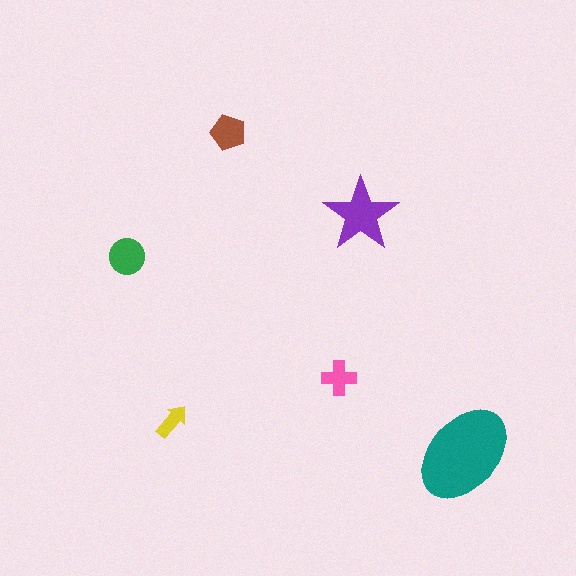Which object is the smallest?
The yellow arrow.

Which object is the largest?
The teal ellipse.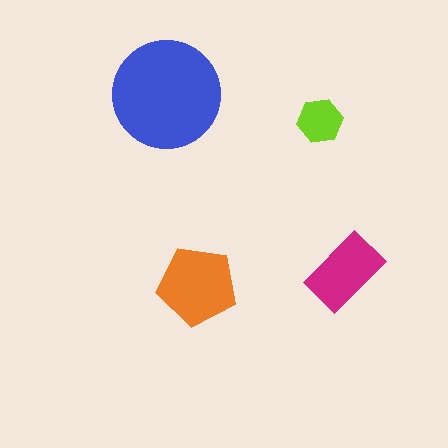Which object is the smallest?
The lime hexagon.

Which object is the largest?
The blue circle.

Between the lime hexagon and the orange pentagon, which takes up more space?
The orange pentagon.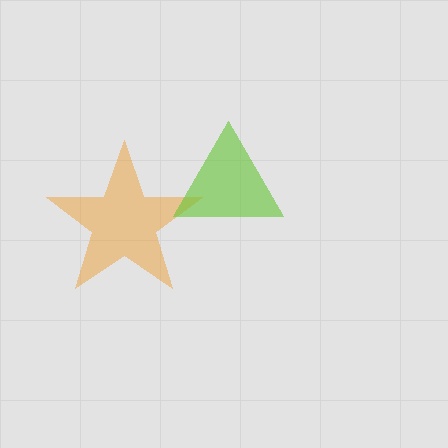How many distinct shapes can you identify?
There are 2 distinct shapes: an orange star, a lime triangle.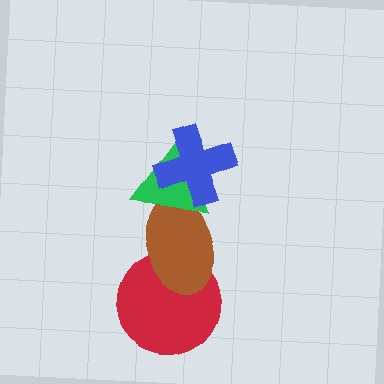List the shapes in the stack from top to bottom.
From top to bottom: the blue cross, the green triangle, the brown ellipse, the red circle.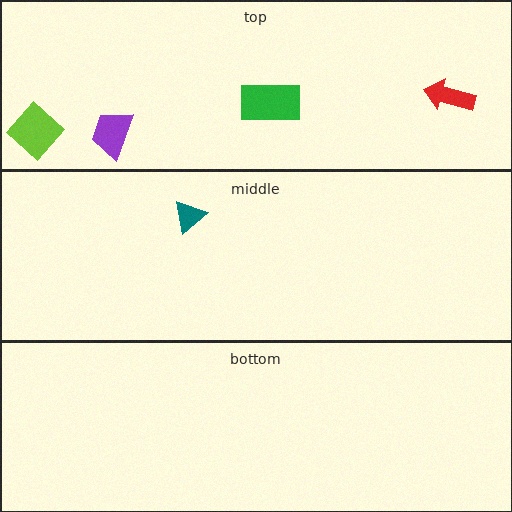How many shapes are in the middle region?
1.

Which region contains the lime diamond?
The top region.